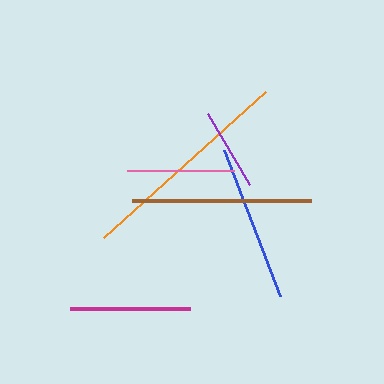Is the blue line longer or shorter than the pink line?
The blue line is longer than the pink line.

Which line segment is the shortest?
The purple line is the shortest at approximately 82 pixels.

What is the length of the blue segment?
The blue segment is approximately 156 pixels long.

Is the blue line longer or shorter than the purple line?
The blue line is longer than the purple line.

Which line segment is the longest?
The orange line is the longest at approximately 218 pixels.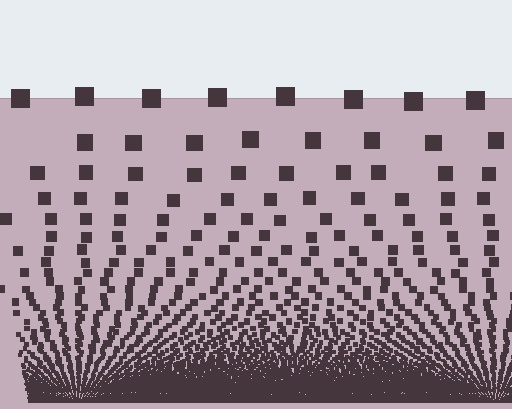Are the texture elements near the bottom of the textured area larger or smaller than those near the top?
Smaller. The gradient is inverted — elements near the bottom are smaller and denser.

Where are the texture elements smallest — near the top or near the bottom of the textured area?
Near the bottom.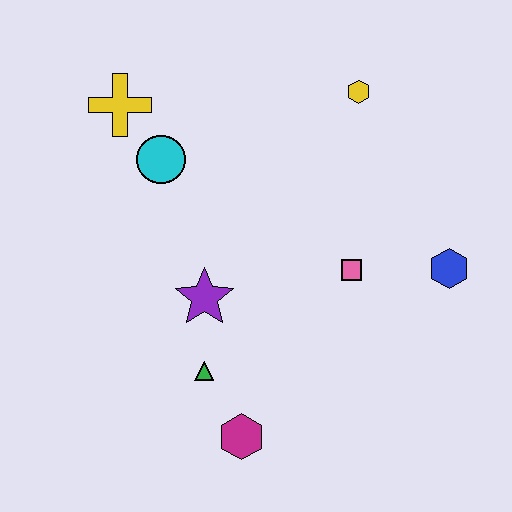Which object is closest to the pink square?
The blue hexagon is closest to the pink square.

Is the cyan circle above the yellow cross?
No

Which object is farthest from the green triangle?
The yellow hexagon is farthest from the green triangle.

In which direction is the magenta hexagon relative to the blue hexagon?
The magenta hexagon is to the left of the blue hexagon.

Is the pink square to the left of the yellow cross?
No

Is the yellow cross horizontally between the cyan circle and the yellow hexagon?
No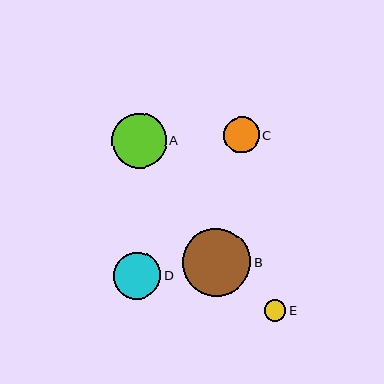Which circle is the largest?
Circle B is the largest with a size of approximately 68 pixels.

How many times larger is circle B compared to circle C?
Circle B is approximately 1.9 times the size of circle C.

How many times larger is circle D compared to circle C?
Circle D is approximately 1.3 times the size of circle C.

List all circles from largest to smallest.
From largest to smallest: B, A, D, C, E.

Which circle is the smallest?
Circle E is the smallest with a size of approximately 22 pixels.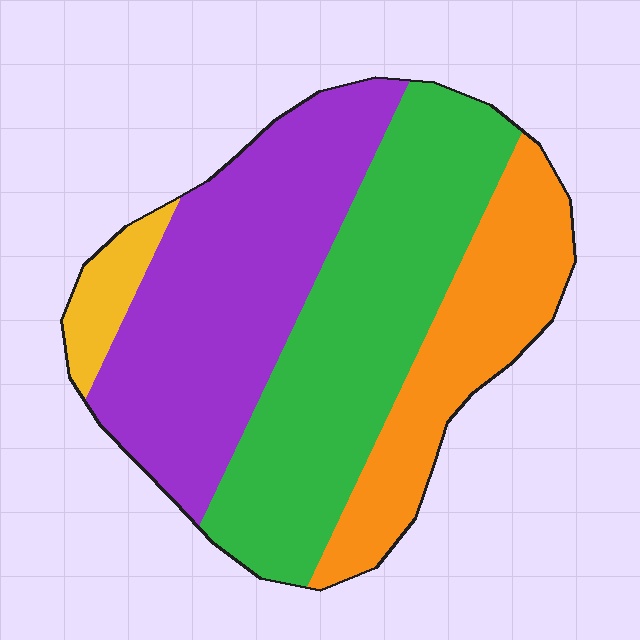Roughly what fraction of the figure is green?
Green takes up about three eighths (3/8) of the figure.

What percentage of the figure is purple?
Purple takes up about three eighths (3/8) of the figure.